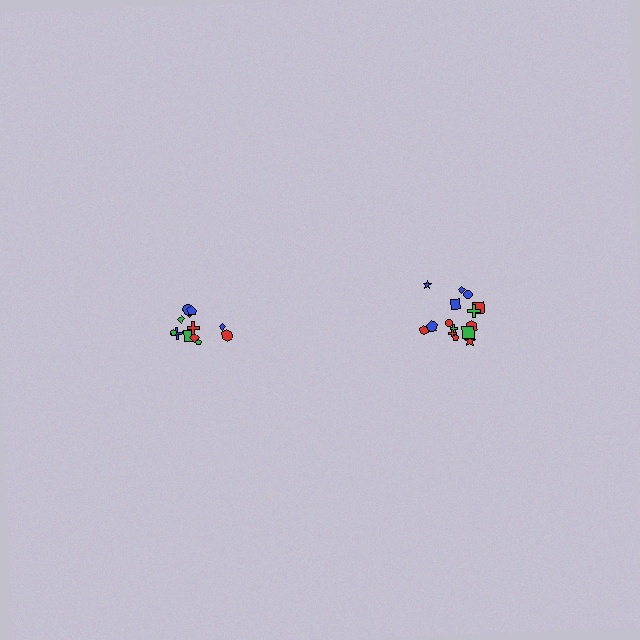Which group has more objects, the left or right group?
The right group.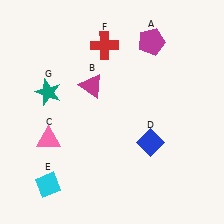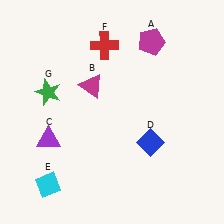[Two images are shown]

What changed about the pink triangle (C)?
In Image 1, C is pink. In Image 2, it changed to purple.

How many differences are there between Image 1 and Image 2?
There are 2 differences between the two images.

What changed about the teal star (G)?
In Image 1, G is teal. In Image 2, it changed to green.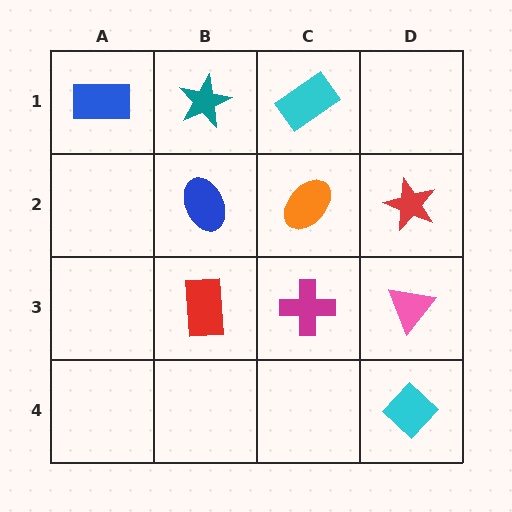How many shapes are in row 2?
3 shapes.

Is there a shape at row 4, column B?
No, that cell is empty.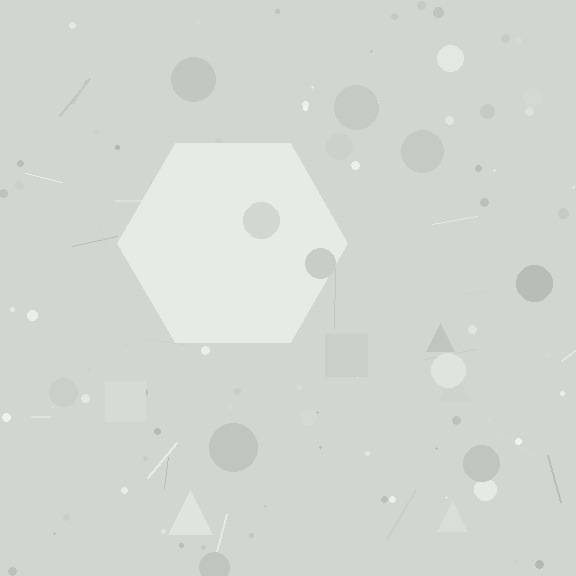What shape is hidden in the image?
A hexagon is hidden in the image.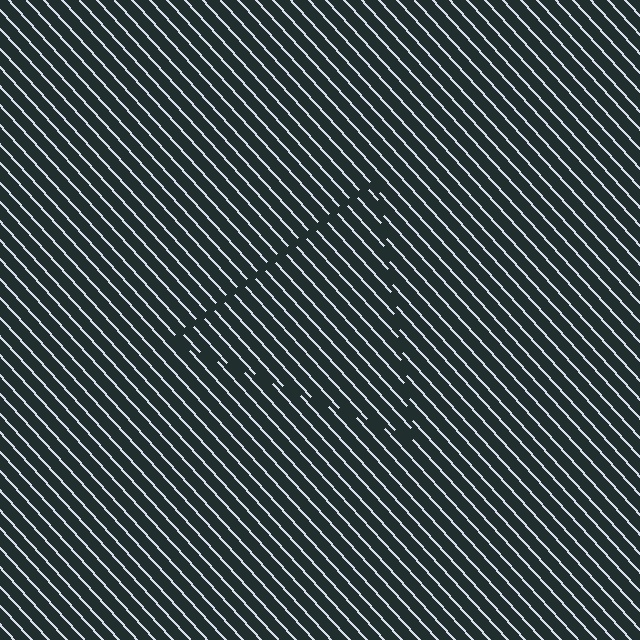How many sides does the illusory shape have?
3 sides — the line-ends trace a triangle.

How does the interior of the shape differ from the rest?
The interior of the shape contains the same grating, shifted by half a period — the contour is defined by the phase discontinuity where line-ends from the inner and outer gratings abut.